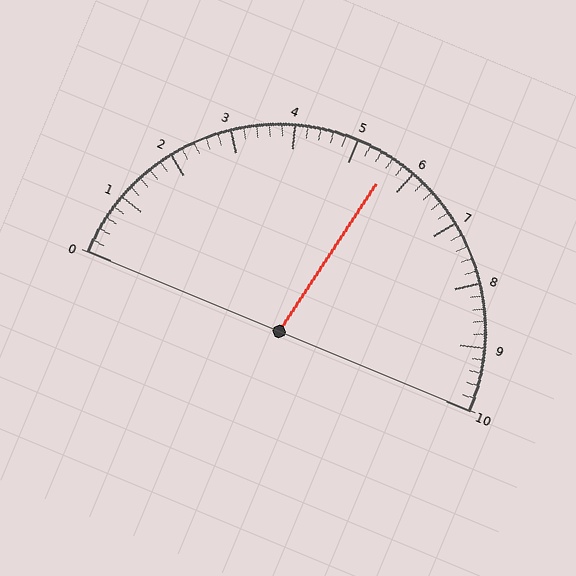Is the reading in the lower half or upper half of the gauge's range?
The reading is in the upper half of the range (0 to 10).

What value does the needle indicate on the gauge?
The needle indicates approximately 5.6.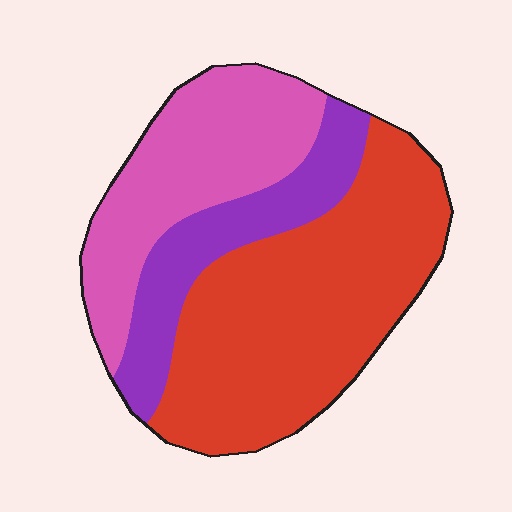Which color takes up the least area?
Purple, at roughly 20%.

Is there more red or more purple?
Red.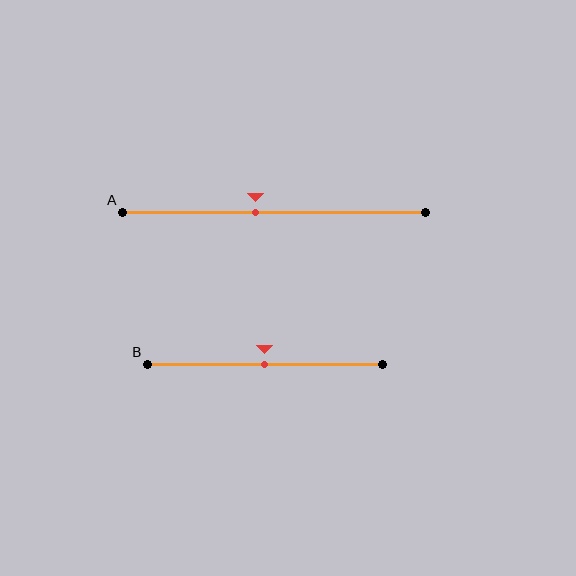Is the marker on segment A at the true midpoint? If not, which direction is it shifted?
No, the marker on segment A is shifted to the left by about 6% of the segment length.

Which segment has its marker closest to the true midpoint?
Segment B has its marker closest to the true midpoint.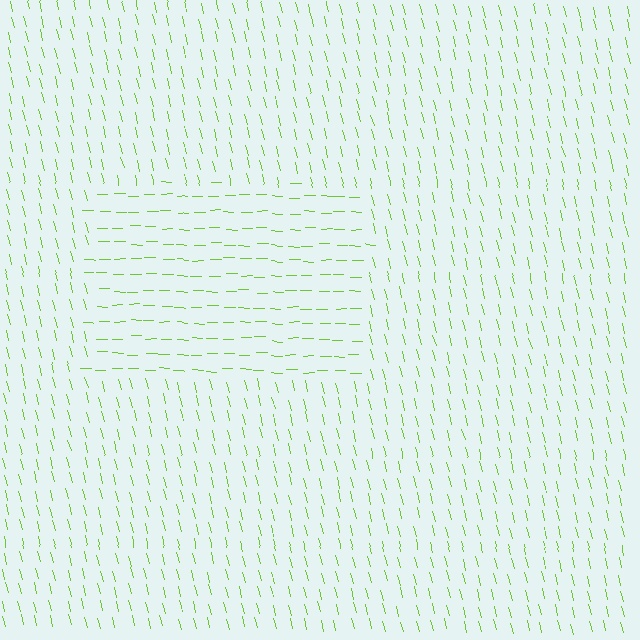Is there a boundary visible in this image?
Yes, there is a texture boundary formed by a change in line orientation.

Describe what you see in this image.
The image is filled with small lime line segments. A rectangle region in the image has lines oriented differently from the surrounding lines, creating a visible texture boundary.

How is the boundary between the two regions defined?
The boundary is defined purely by a change in line orientation (approximately 75 degrees difference). All lines are the same color and thickness.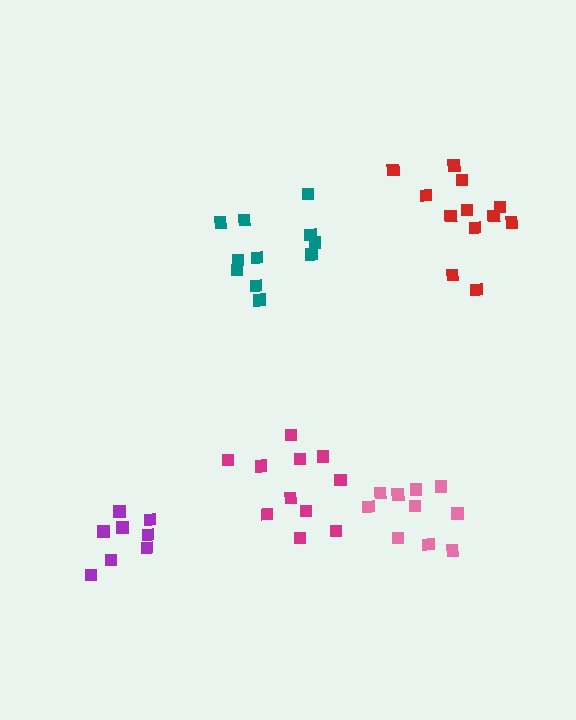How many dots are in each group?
Group 1: 12 dots, Group 2: 11 dots, Group 3: 10 dots, Group 4: 12 dots, Group 5: 8 dots (53 total).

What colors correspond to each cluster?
The clusters are colored: red, magenta, pink, teal, purple.